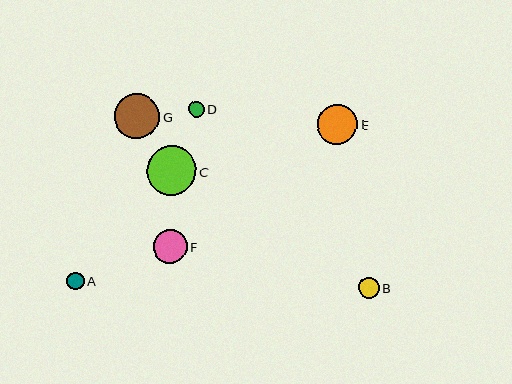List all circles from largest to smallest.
From largest to smallest: C, G, E, F, B, A, D.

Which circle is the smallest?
Circle D is the smallest with a size of approximately 16 pixels.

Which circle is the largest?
Circle C is the largest with a size of approximately 49 pixels.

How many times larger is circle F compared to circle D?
Circle F is approximately 2.1 times the size of circle D.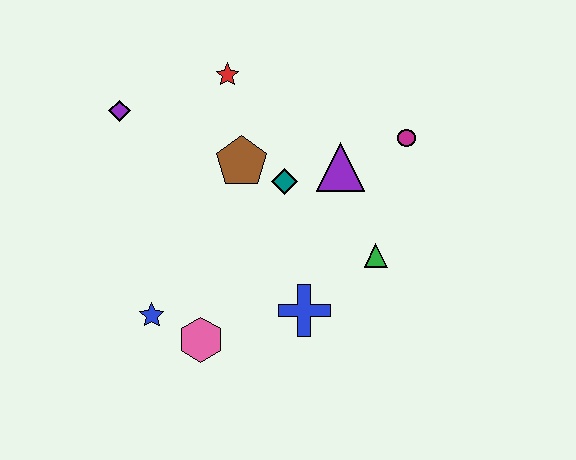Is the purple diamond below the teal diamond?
No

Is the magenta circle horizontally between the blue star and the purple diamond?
No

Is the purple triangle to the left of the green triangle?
Yes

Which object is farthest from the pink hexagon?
The magenta circle is farthest from the pink hexagon.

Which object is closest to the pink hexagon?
The blue star is closest to the pink hexagon.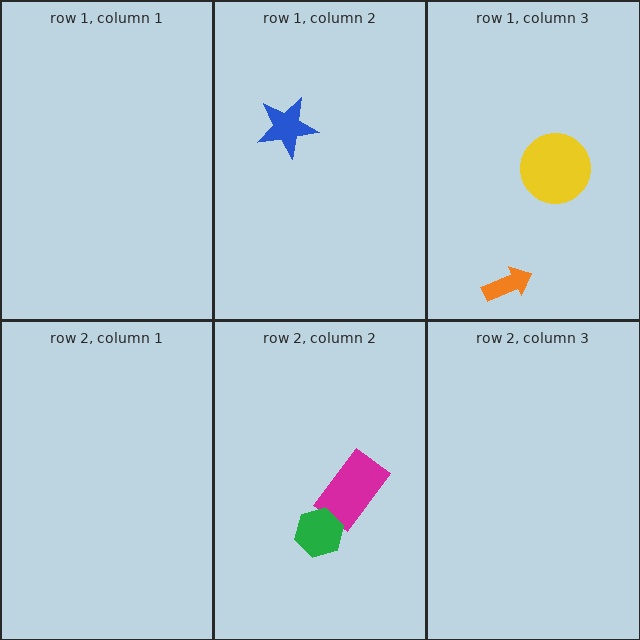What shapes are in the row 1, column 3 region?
The yellow circle, the orange arrow.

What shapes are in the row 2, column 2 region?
The magenta rectangle, the green hexagon.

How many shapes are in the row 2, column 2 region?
2.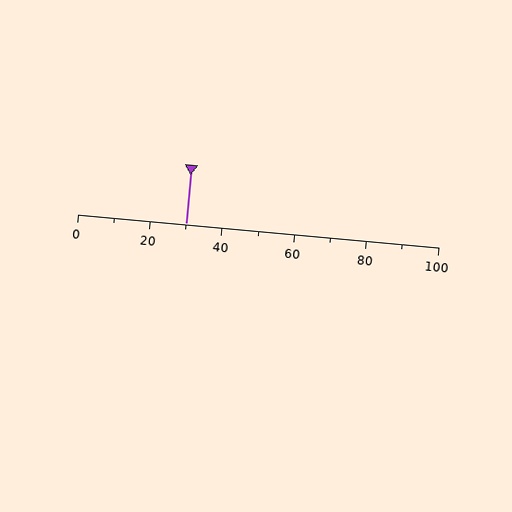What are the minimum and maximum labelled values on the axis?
The axis runs from 0 to 100.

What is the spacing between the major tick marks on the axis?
The major ticks are spaced 20 apart.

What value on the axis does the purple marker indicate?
The marker indicates approximately 30.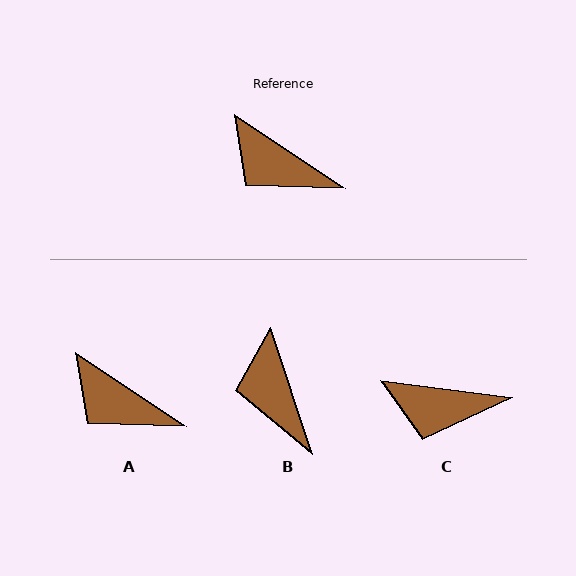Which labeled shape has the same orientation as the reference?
A.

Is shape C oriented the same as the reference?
No, it is off by about 26 degrees.